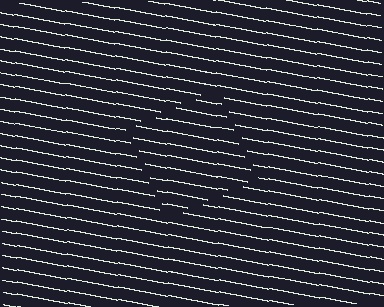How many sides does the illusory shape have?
4 sides — the line-ends trace a square.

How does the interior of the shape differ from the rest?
The interior of the shape contains the same grating, shifted by half a period — the contour is defined by the phase discontinuity where line-ends from the inner and outer gratings abut.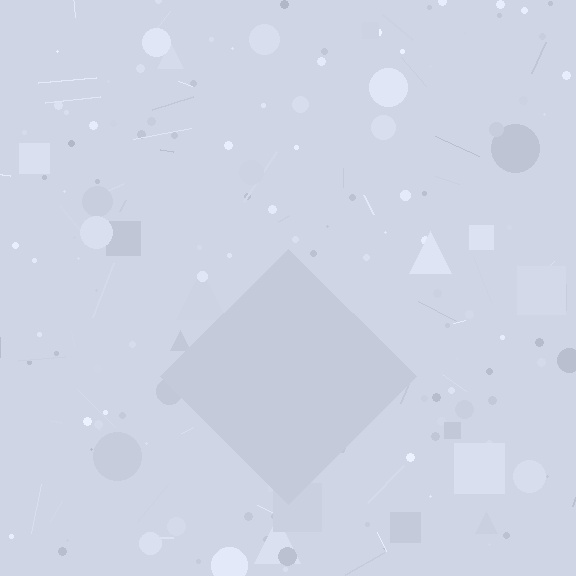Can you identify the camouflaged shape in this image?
The camouflaged shape is a diamond.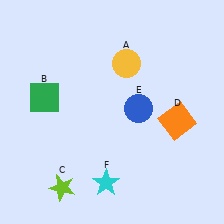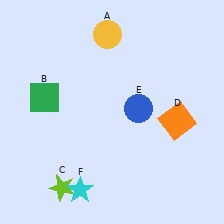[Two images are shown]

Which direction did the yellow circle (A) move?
The yellow circle (A) moved up.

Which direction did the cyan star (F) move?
The cyan star (F) moved left.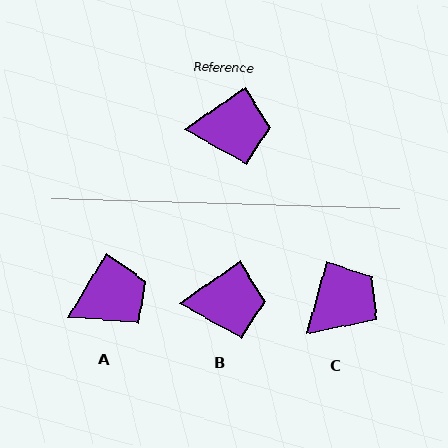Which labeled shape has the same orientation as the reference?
B.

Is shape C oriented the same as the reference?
No, it is off by about 40 degrees.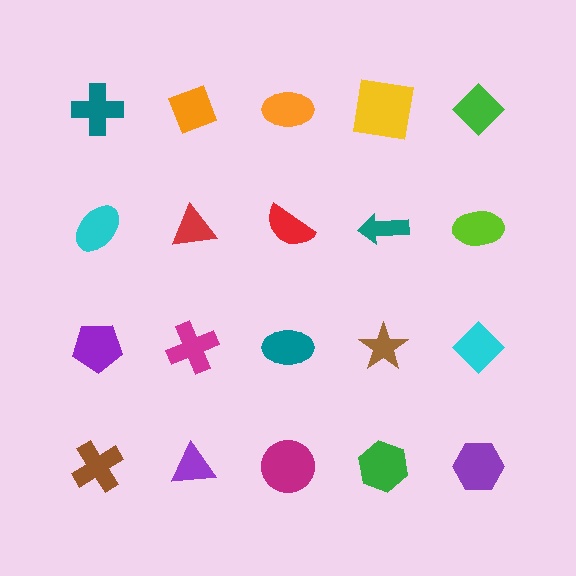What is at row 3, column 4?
A brown star.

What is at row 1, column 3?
An orange ellipse.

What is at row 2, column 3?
A red semicircle.